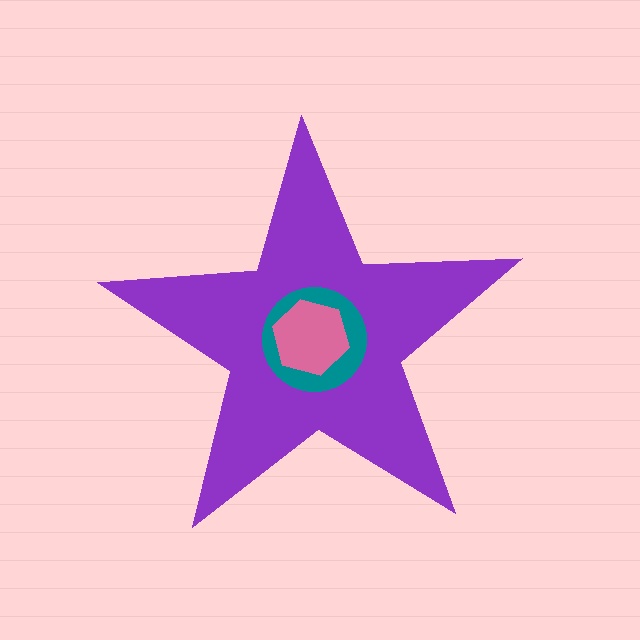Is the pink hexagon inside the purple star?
Yes.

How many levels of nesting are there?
3.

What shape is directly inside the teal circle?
The pink hexagon.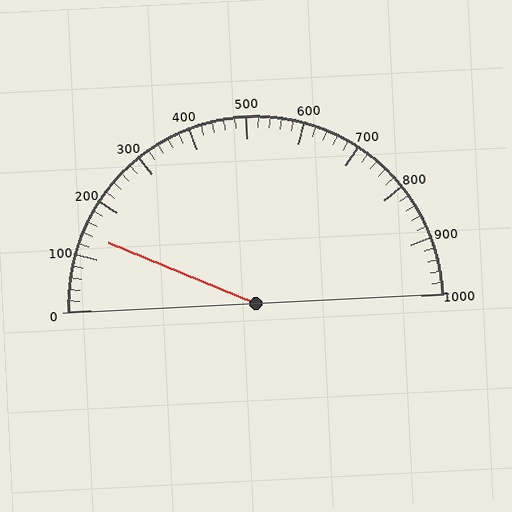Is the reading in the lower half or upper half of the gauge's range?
The reading is in the lower half of the range (0 to 1000).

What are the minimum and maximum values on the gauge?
The gauge ranges from 0 to 1000.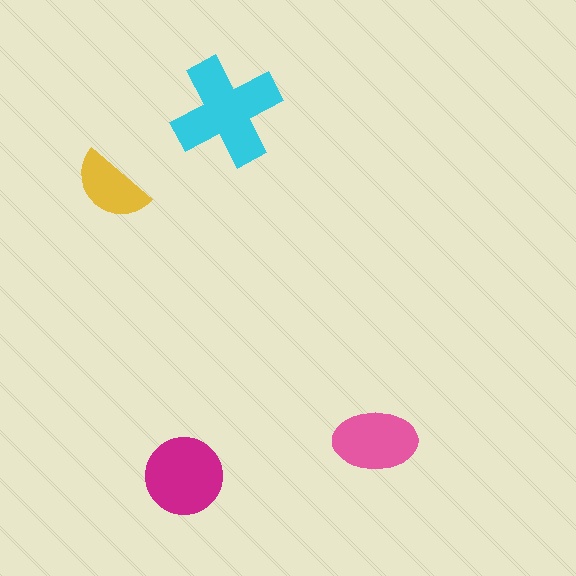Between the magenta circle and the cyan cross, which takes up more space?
The cyan cross.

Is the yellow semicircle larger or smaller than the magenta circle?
Smaller.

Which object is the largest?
The cyan cross.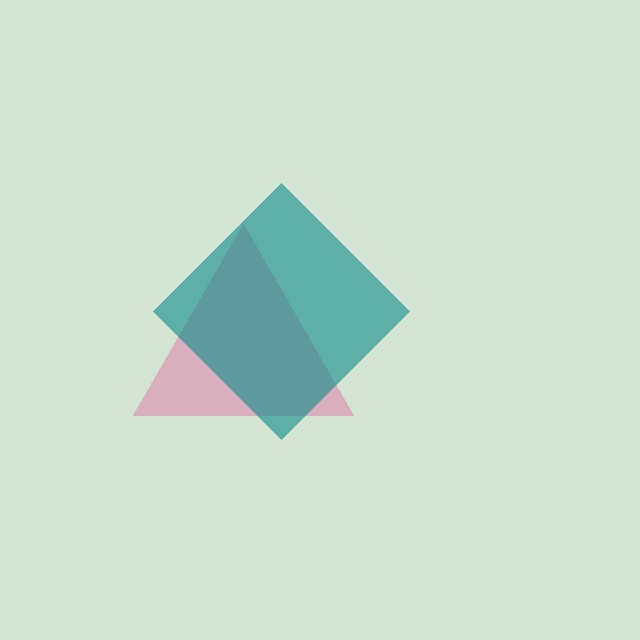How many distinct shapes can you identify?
There are 2 distinct shapes: a pink triangle, a teal diamond.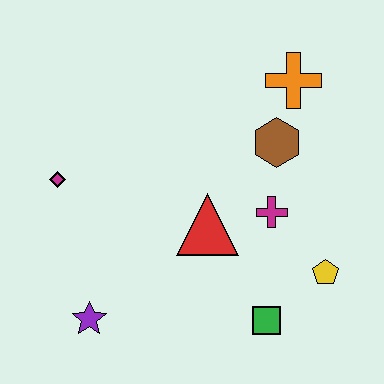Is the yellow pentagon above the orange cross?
No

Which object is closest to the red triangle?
The magenta cross is closest to the red triangle.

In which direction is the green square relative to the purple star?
The green square is to the right of the purple star.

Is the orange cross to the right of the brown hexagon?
Yes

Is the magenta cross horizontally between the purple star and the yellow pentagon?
Yes